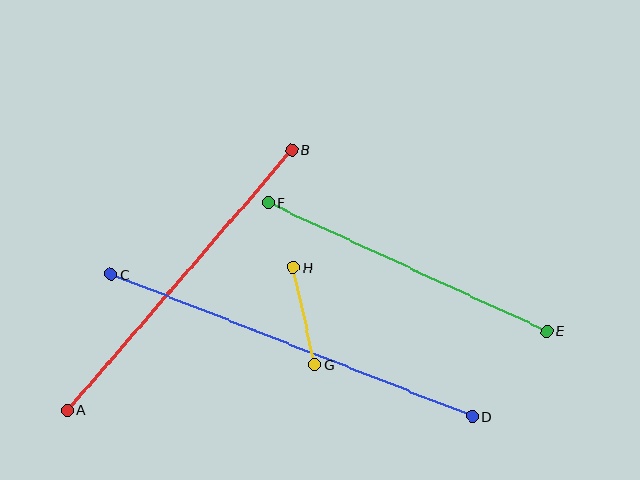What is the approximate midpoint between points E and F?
The midpoint is at approximately (407, 267) pixels.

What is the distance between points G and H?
The distance is approximately 99 pixels.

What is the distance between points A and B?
The distance is approximately 344 pixels.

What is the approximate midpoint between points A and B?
The midpoint is at approximately (180, 280) pixels.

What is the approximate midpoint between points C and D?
The midpoint is at approximately (292, 345) pixels.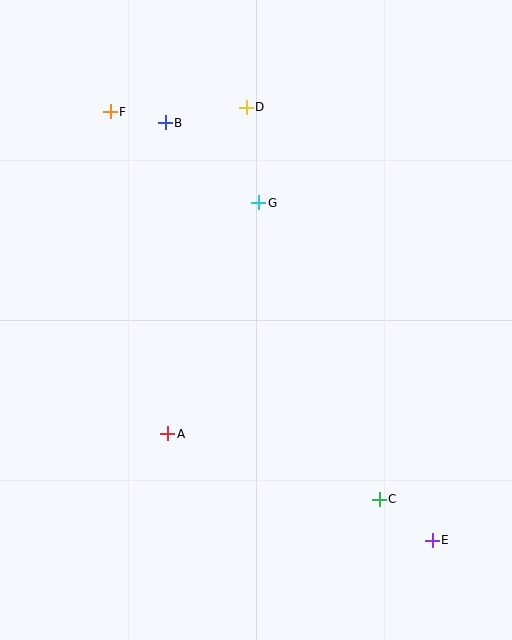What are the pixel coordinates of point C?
Point C is at (379, 499).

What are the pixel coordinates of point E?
Point E is at (432, 540).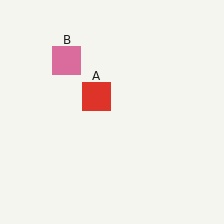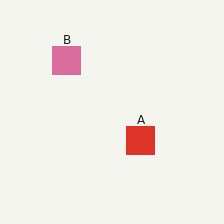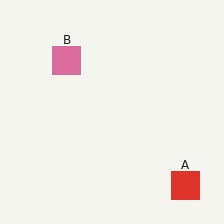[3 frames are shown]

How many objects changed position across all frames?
1 object changed position: red square (object A).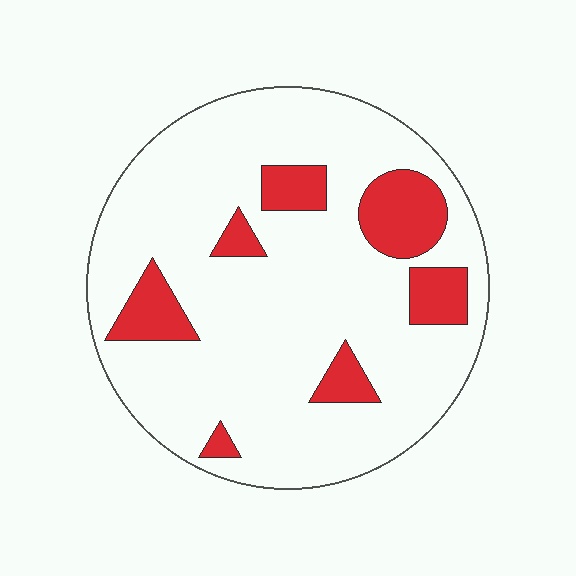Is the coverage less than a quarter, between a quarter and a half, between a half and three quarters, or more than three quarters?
Less than a quarter.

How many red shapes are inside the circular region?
7.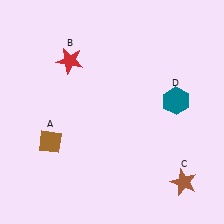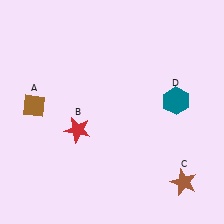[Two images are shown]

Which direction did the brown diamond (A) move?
The brown diamond (A) moved up.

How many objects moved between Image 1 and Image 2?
2 objects moved between the two images.